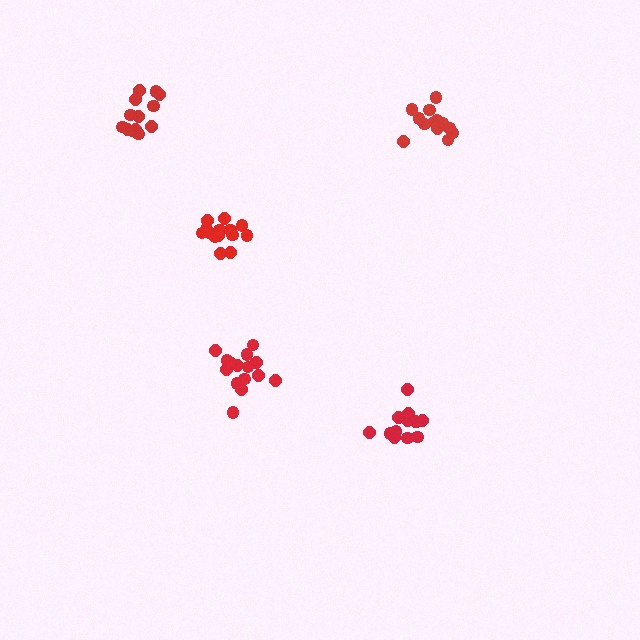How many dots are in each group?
Group 1: 13 dots, Group 2: 15 dots, Group 3: 14 dots, Group 4: 14 dots, Group 5: 13 dots (69 total).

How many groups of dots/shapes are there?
There are 5 groups.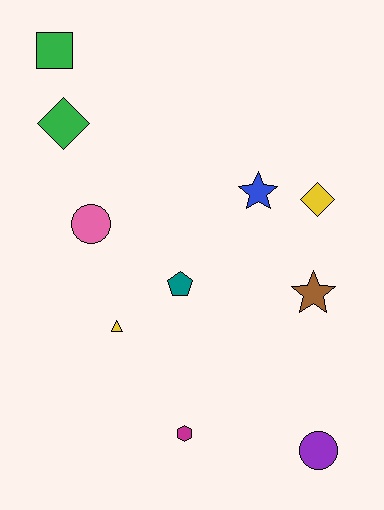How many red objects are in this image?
There are no red objects.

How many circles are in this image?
There are 2 circles.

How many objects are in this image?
There are 10 objects.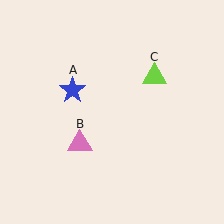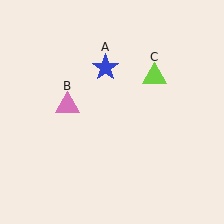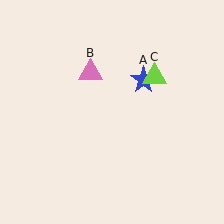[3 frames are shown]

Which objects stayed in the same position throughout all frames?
Lime triangle (object C) remained stationary.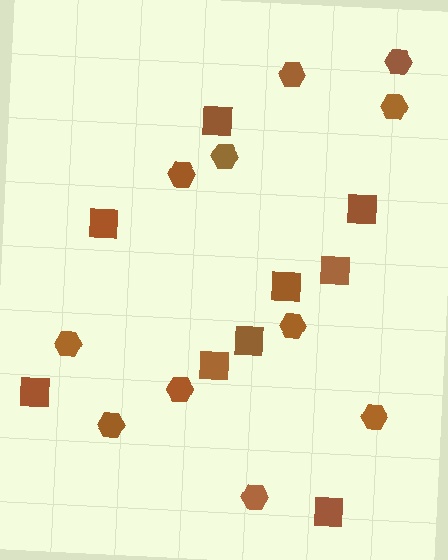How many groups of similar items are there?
There are 2 groups: one group of hexagons (11) and one group of squares (9).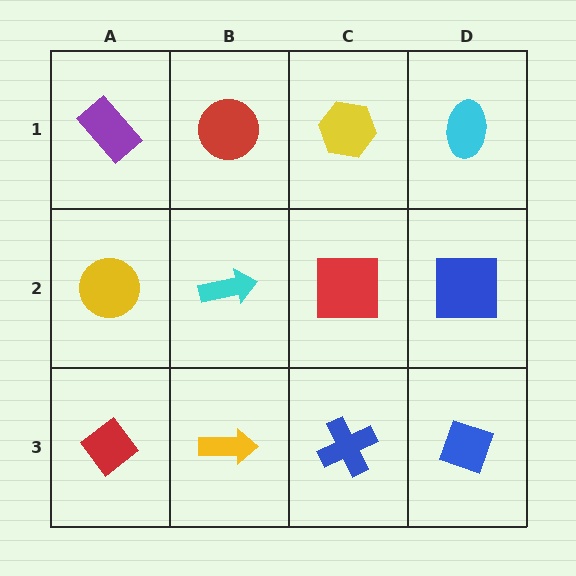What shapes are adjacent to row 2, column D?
A cyan ellipse (row 1, column D), a blue diamond (row 3, column D), a red square (row 2, column C).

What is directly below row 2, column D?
A blue diamond.